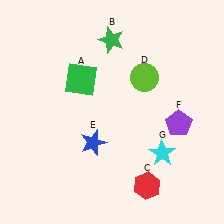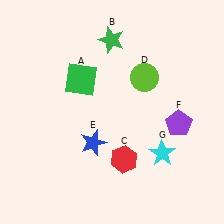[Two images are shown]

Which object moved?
The red hexagon (C) moved up.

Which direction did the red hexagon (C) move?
The red hexagon (C) moved up.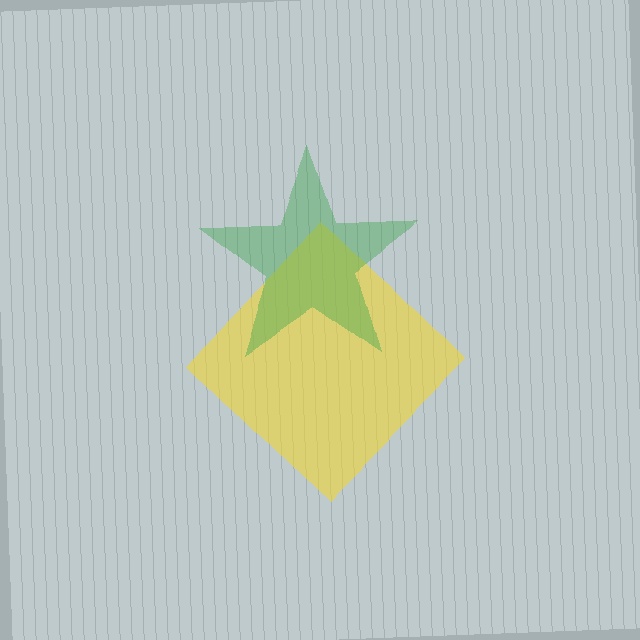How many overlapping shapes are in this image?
There are 2 overlapping shapes in the image.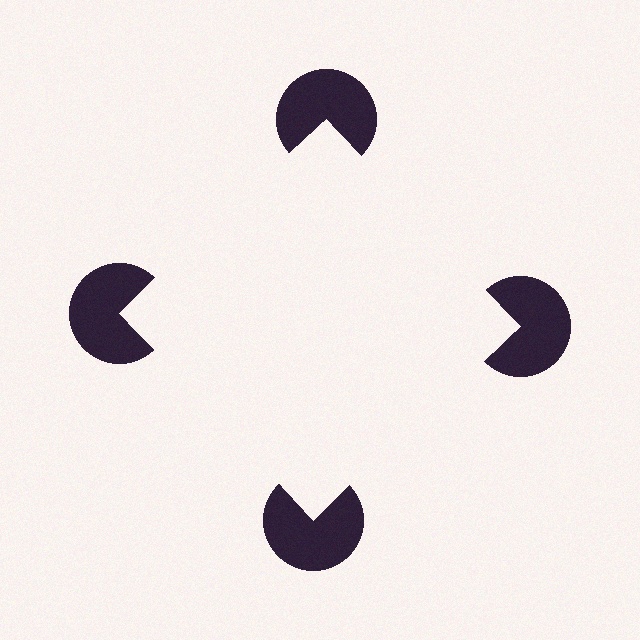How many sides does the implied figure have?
4 sides.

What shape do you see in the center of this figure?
An illusory square — its edges are inferred from the aligned wedge cuts in the pac-man discs, not physically drawn.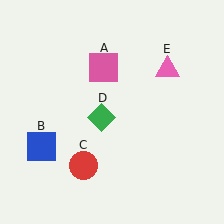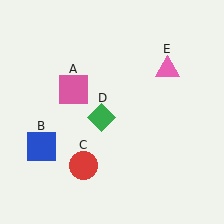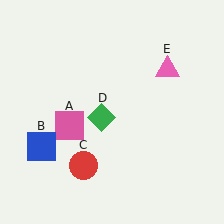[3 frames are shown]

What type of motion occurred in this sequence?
The pink square (object A) rotated counterclockwise around the center of the scene.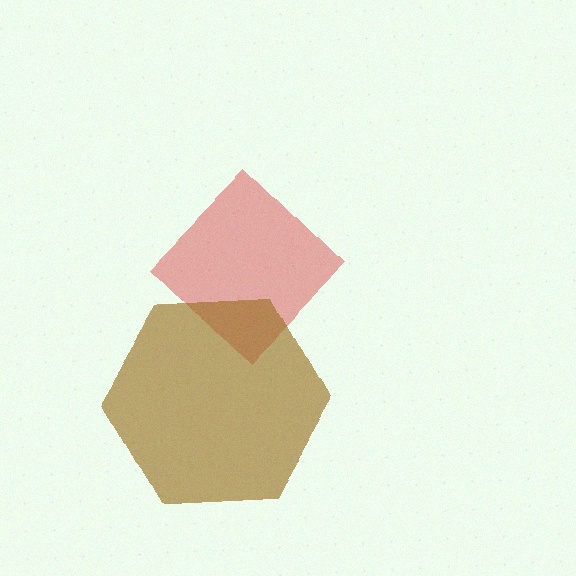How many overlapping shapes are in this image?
There are 2 overlapping shapes in the image.